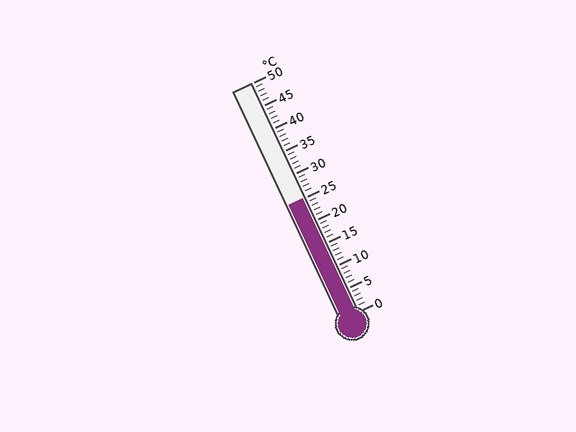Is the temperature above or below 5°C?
The temperature is above 5°C.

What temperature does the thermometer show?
The thermometer shows approximately 25°C.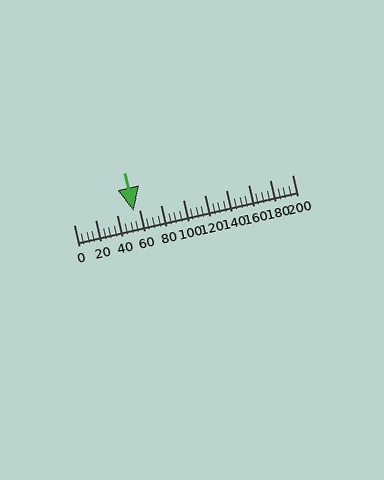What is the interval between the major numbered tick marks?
The major tick marks are spaced 20 units apart.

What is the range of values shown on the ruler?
The ruler shows values from 0 to 200.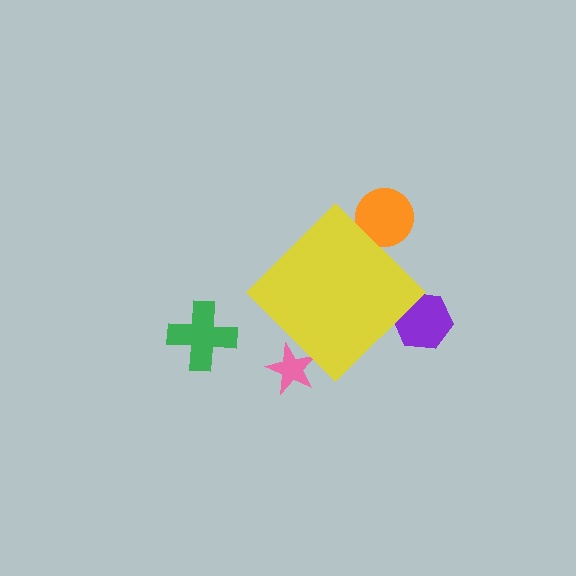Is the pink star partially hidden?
Yes, the pink star is partially hidden behind the yellow diamond.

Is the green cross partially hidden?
No, the green cross is fully visible.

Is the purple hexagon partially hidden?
Yes, the purple hexagon is partially hidden behind the yellow diamond.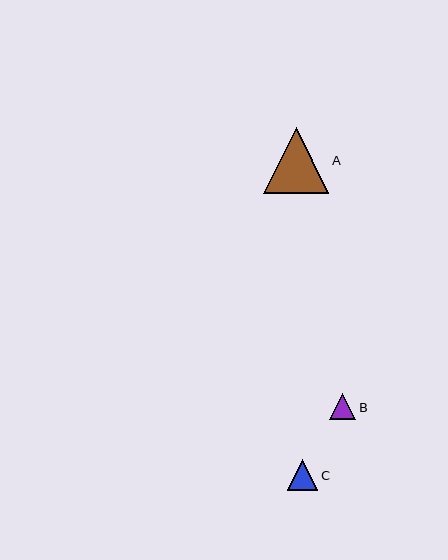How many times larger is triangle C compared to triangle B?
Triangle C is approximately 1.2 times the size of triangle B.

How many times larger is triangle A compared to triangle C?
Triangle A is approximately 2.1 times the size of triangle C.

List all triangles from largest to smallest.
From largest to smallest: A, C, B.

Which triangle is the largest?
Triangle A is the largest with a size of approximately 65 pixels.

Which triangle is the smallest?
Triangle B is the smallest with a size of approximately 26 pixels.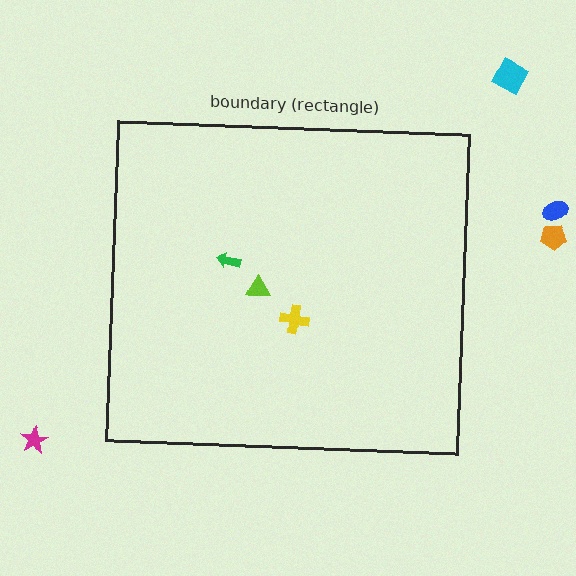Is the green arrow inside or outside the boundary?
Inside.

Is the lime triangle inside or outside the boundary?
Inside.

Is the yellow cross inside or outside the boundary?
Inside.